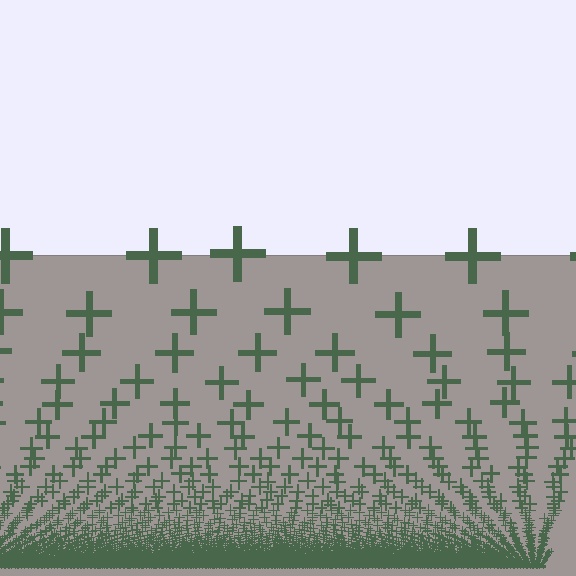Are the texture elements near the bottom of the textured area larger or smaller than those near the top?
Smaller. The gradient is inverted — elements near the bottom are smaller and denser.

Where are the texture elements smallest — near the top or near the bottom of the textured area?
Near the bottom.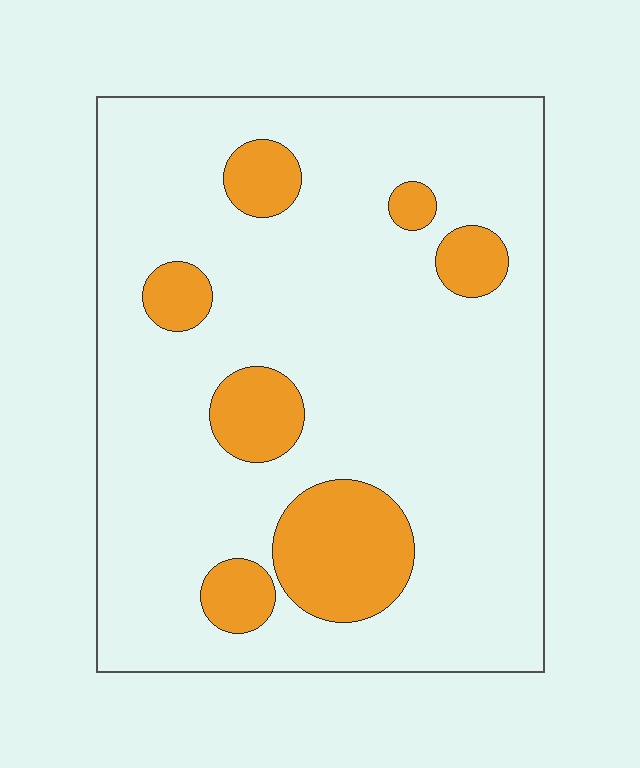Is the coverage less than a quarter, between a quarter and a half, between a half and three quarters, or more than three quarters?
Less than a quarter.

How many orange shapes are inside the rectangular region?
7.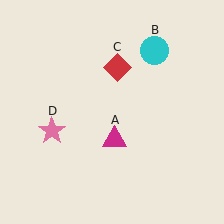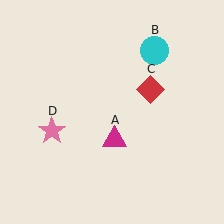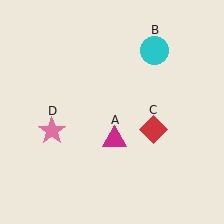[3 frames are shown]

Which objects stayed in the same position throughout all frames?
Magenta triangle (object A) and cyan circle (object B) and pink star (object D) remained stationary.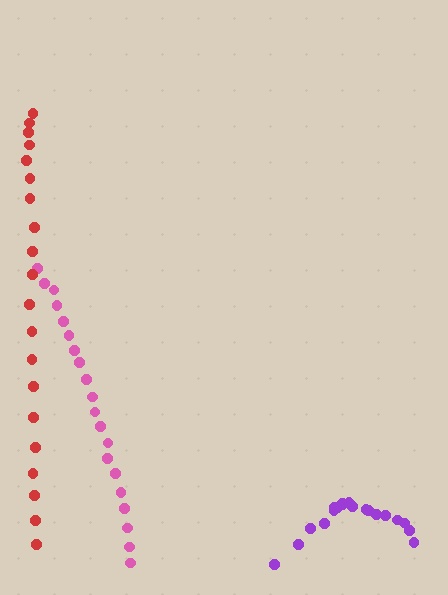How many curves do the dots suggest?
There are 3 distinct paths.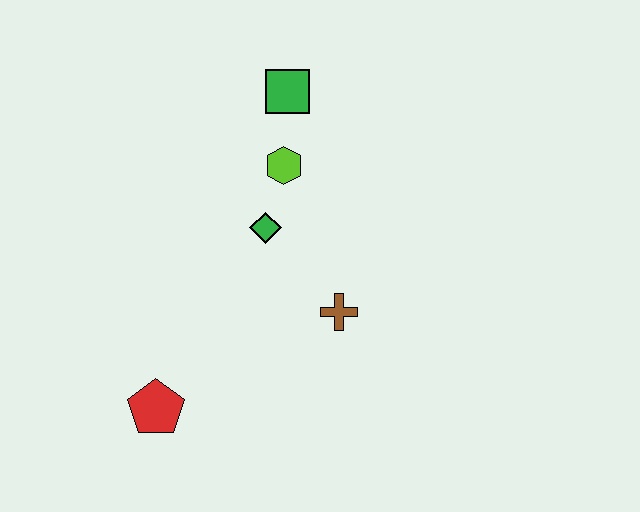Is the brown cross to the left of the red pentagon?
No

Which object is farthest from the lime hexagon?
The red pentagon is farthest from the lime hexagon.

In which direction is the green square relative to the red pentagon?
The green square is above the red pentagon.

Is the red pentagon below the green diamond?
Yes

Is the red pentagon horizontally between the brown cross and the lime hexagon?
No